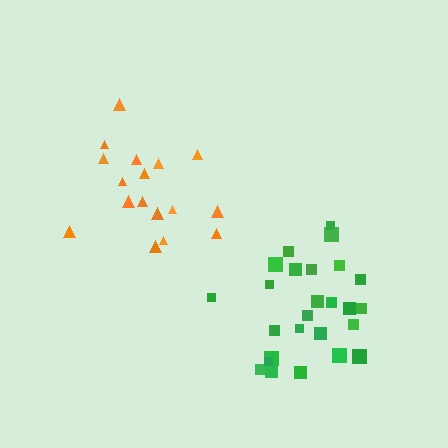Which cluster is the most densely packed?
Green.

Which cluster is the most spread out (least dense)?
Orange.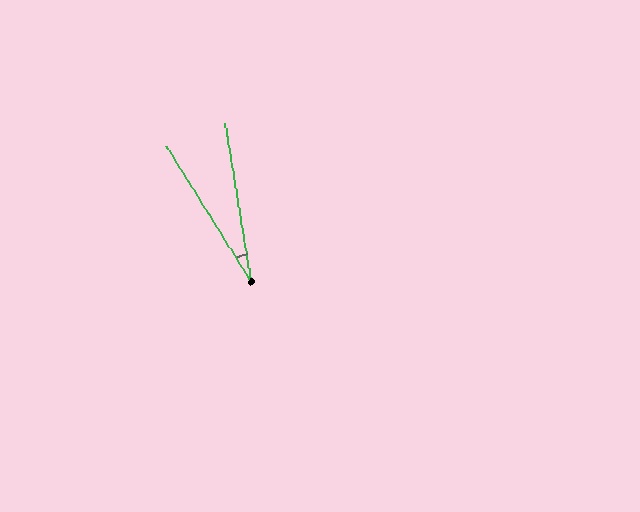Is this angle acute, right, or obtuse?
It is acute.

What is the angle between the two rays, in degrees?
Approximately 23 degrees.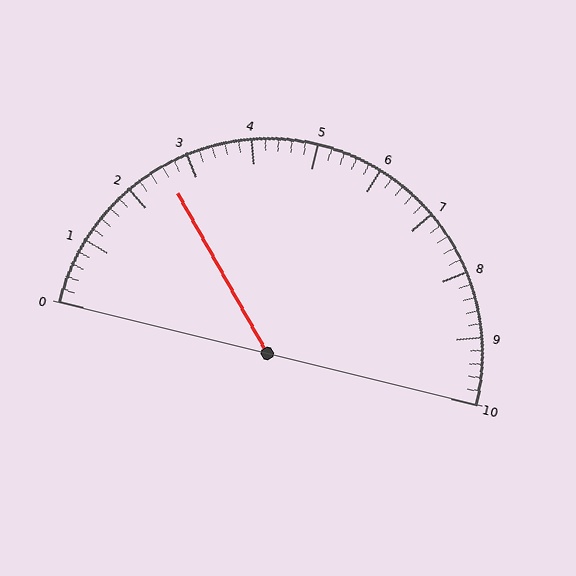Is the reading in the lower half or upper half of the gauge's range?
The reading is in the lower half of the range (0 to 10).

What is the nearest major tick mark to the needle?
The nearest major tick mark is 3.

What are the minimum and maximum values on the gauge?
The gauge ranges from 0 to 10.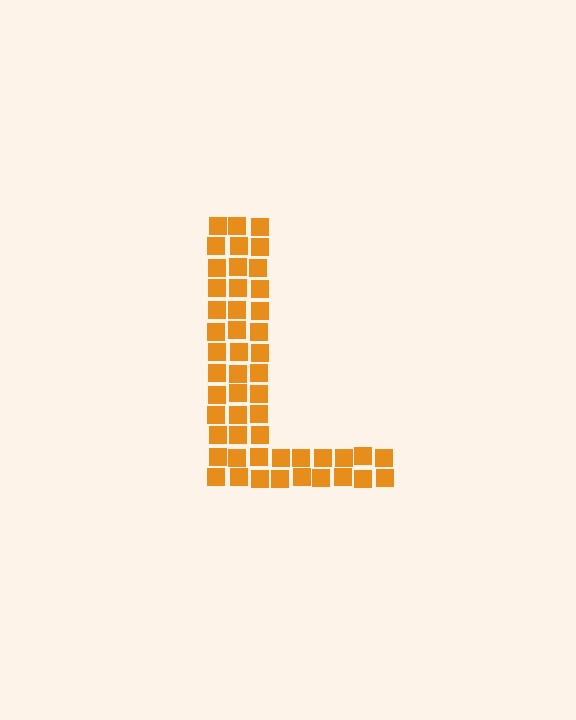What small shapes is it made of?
It is made of small squares.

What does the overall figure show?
The overall figure shows the letter L.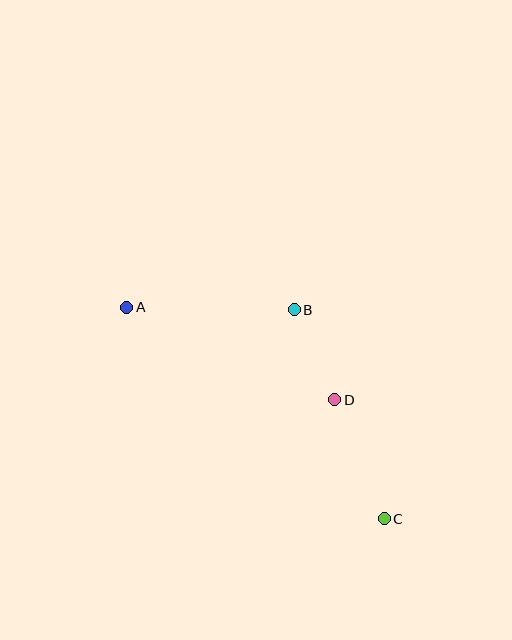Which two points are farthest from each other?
Points A and C are farthest from each other.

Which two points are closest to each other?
Points B and D are closest to each other.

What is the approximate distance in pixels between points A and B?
The distance between A and B is approximately 167 pixels.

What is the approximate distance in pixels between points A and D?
The distance between A and D is approximately 227 pixels.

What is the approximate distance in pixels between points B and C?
The distance between B and C is approximately 228 pixels.